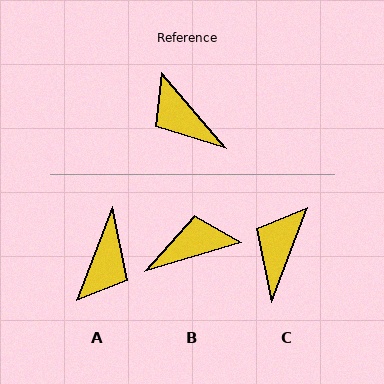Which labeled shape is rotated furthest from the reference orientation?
A, about 118 degrees away.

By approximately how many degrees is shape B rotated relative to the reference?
Approximately 114 degrees clockwise.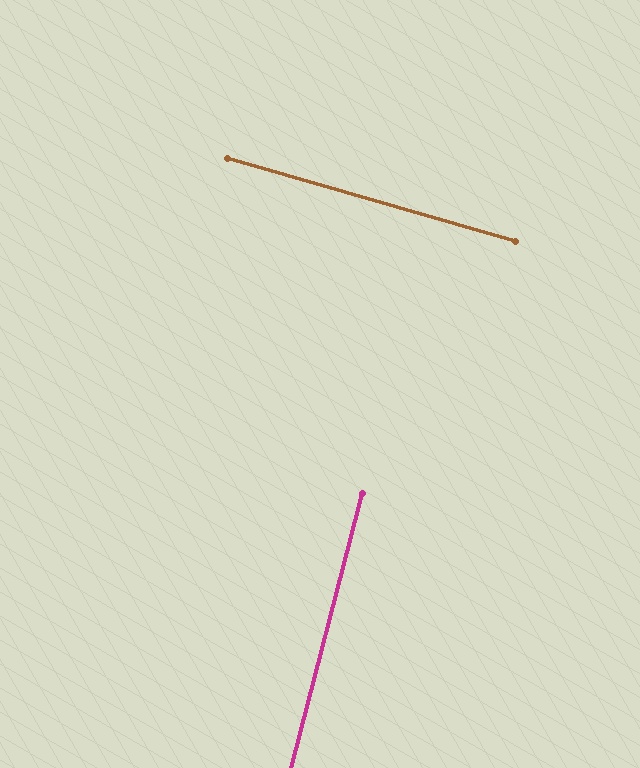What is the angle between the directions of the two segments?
Approximately 88 degrees.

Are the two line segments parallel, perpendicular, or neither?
Perpendicular — they meet at approximately 88°.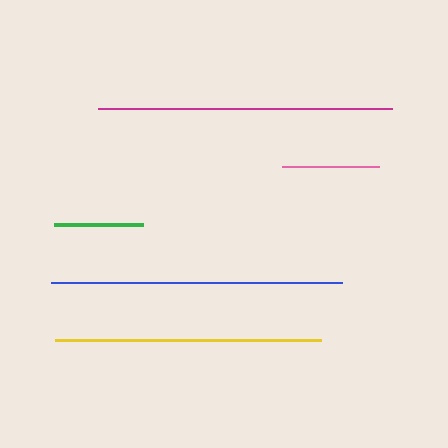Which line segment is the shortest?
The green line is the shortest at approximately 89 pixels.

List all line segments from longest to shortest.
From longest to shortest: magenta, blue, yellow, pink, green.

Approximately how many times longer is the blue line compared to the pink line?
The blue line is approximately 3.0 times the length of the pink line.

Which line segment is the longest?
The magenta line is the longest at approximately 294 pixels.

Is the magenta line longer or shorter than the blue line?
The magenta line is longer than the blue line.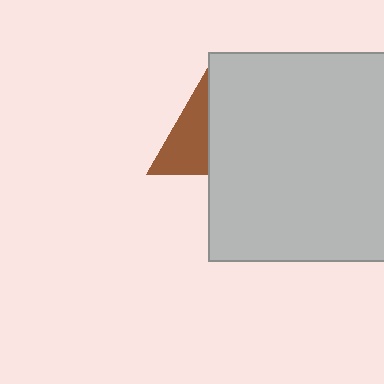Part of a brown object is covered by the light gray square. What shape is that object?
It is a triangle.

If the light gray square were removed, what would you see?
You would see the complete brown triangle.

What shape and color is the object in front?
The object in front is a light gray square.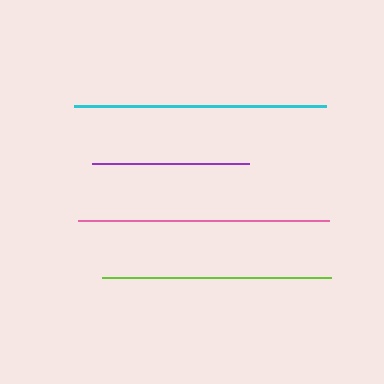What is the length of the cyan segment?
The cyan segment is approximately 252 pixels long.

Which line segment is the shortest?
The purple line is the shortest at approximately 157 pixels.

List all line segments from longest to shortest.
From longest to shortest: cyan, pink, lime, purple.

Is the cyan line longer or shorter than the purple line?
The cyan line is longer than the purple line.